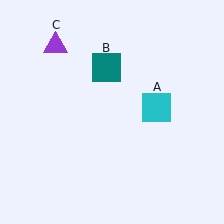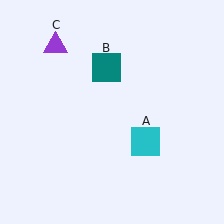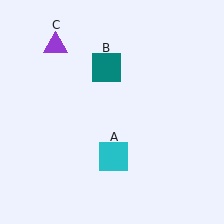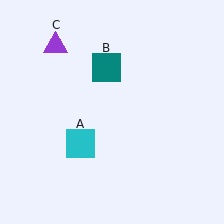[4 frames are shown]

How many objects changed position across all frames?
1 object changed position: cyan square (object A).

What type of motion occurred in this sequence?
The cyan square (object A) rotated clockwise around the center of the scene.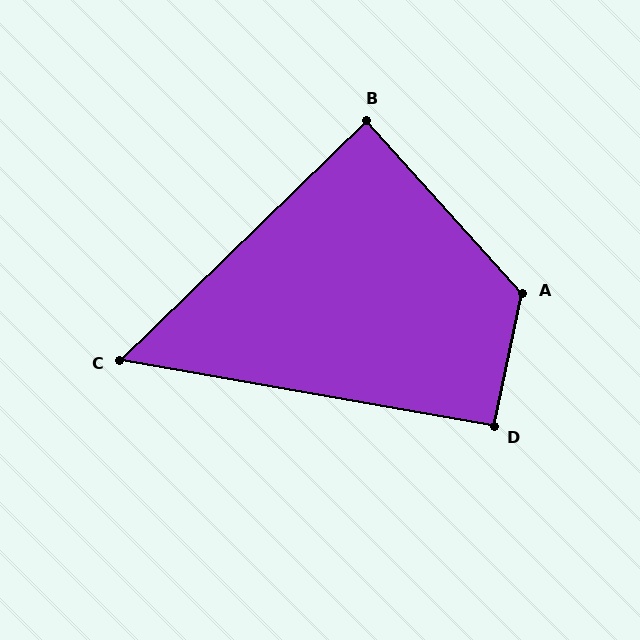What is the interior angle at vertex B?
Approximately 88 degrees (approximately right).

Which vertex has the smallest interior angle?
C, at approximately 54 degrees.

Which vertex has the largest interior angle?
A, at approximately 126 degrees.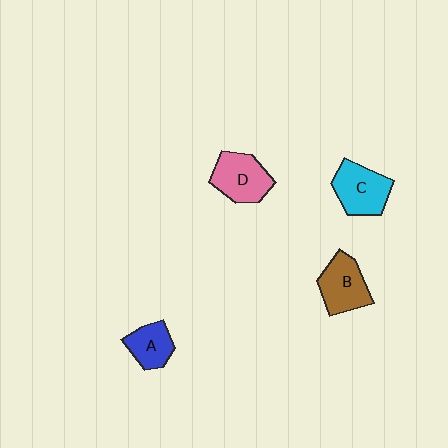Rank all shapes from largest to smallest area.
From largest to smallest: C (cyan), D (pink), B (brown), A (blue).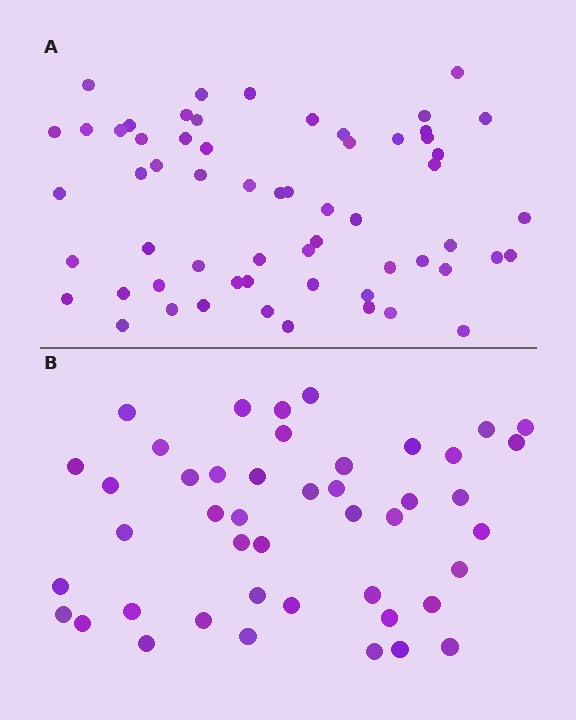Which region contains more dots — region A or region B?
Region A (the top region) has more dots.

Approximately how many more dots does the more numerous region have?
Region A has approximately 15 more dots than region B.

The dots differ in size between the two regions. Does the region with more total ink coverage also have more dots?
No. Region B has more total ink coverage because its dots are larger, but region A actually contains more individual dots. Total area can be misleading — the number of items is what matters here.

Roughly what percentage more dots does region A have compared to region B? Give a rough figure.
About 35% more.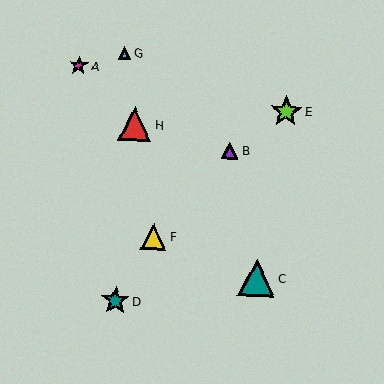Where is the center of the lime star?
The center of the lime star is at (286, 111).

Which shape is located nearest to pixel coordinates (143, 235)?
The yellow triangle (labeled F) at (154, 237) is nearest to that location.